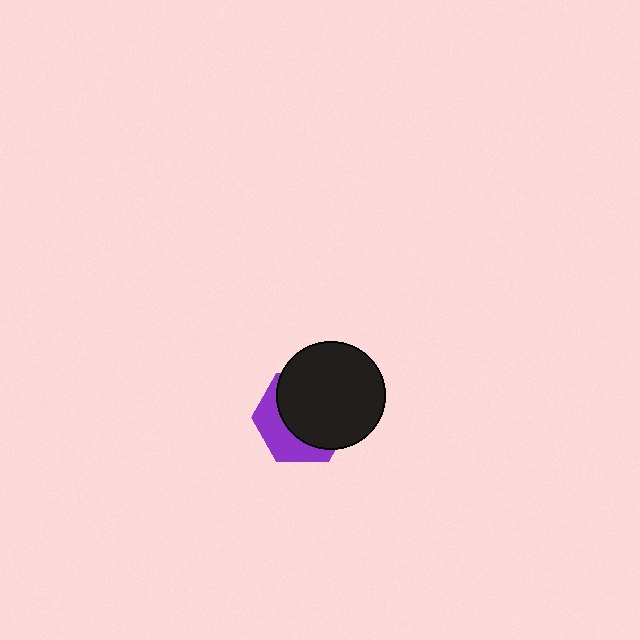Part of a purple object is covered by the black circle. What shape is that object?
It is a hexagon.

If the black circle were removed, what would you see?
You would see the complete purple hexagon.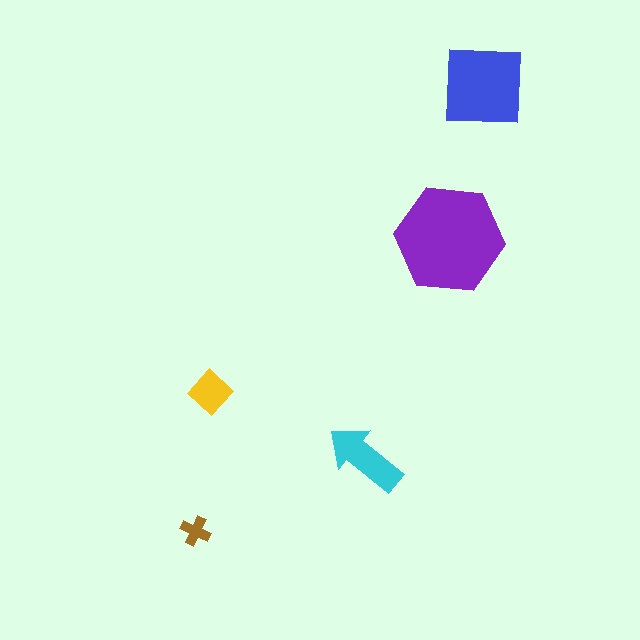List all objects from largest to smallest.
The purple hexagon, the blue square, the cyan arrow, the yellow diamond, the brown cross.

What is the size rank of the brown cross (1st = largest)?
5th.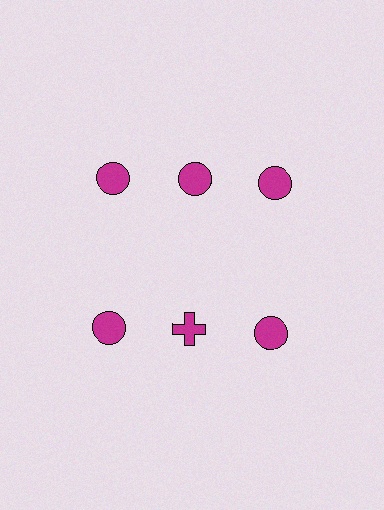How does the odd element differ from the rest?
It has a different shape: cross instead of circle.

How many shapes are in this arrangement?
There are 6 shapes arranged in a grid pattern.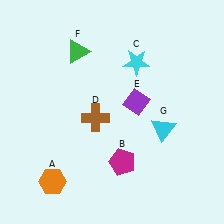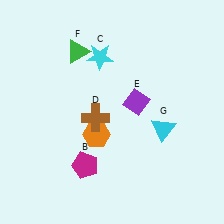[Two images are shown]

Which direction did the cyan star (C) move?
The cyan star (C) moved left.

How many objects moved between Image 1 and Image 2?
3 objects moved between the two images.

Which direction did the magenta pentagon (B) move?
The magenta pentagon (B) moved left.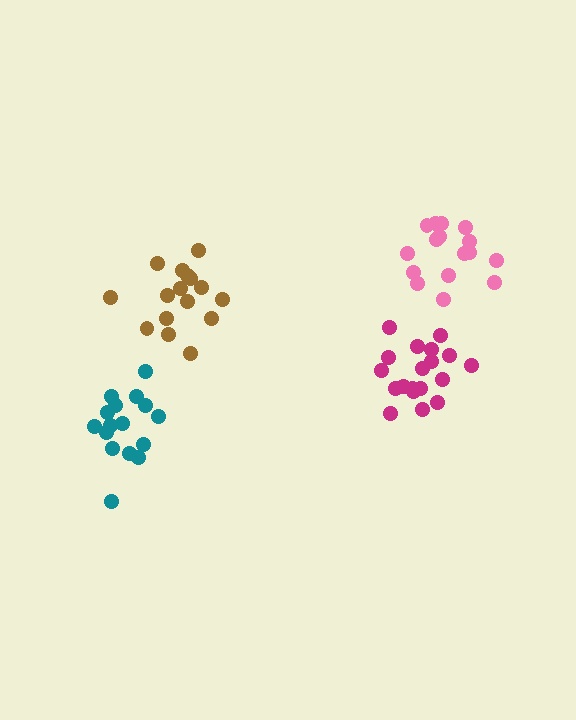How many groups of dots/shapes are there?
There are 4 groups.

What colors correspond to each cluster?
The clusters are colored: brown, pink, teal, magenta.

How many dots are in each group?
Group 1: 16 dots, Group 2: 16 dots, Group 3: 16 dots, Group 4: 19 dots (67 total).